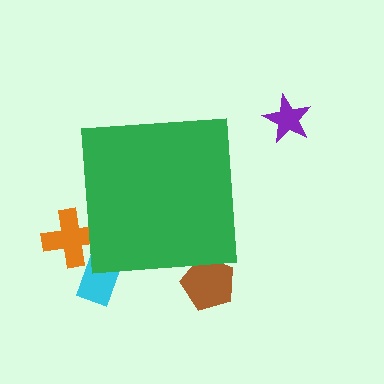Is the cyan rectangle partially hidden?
Yes, the cyan rectangle is partially hidden behind the green square.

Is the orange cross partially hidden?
Yes, the orange cross is partially hidden behind the green square.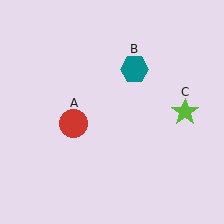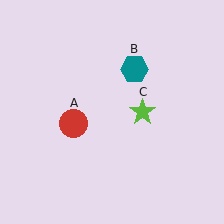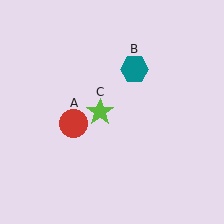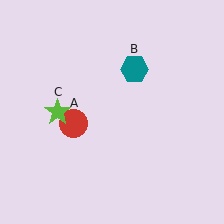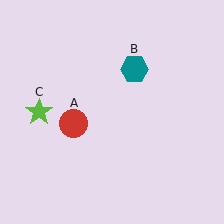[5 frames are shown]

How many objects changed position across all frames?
1 object changed position: lime star (object C).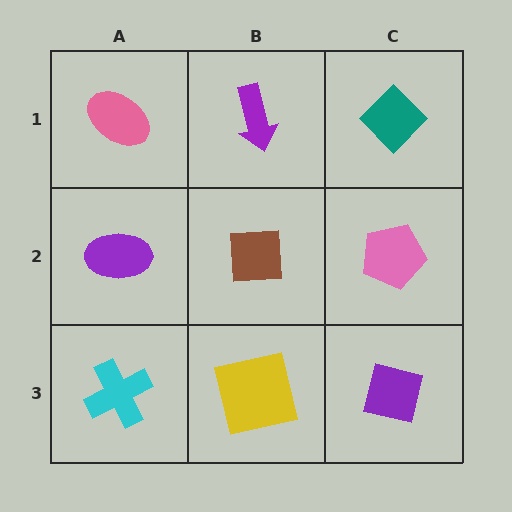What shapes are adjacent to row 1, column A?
A purple ellipse (row 2, column A), a purple arrow (row 1, column B).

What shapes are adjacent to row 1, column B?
A brown square (row 2, column B), a pink ellipse (row 1, column A), a teal diamond (row 1, column C).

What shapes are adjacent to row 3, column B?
A brown square (row 2, column B), a cyan cross (row 3, column A), a purple square (row 3, column C).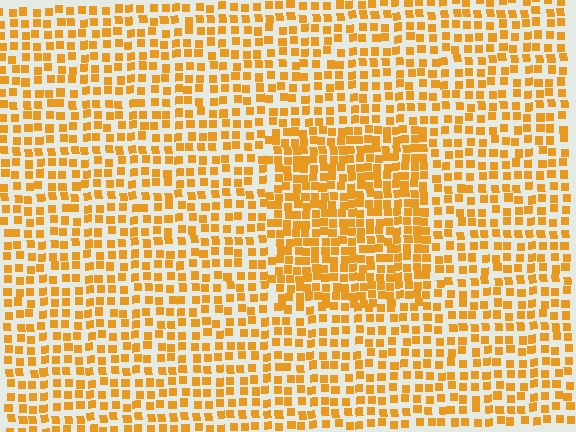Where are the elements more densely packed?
The elements are more densely packed inside the rectangle boundary.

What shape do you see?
I see a rectangle.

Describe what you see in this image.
The image contains small orange elements arranged at two different densities. A rectangle-shaped region is visible where the elements are more densely packed than the surrounding area.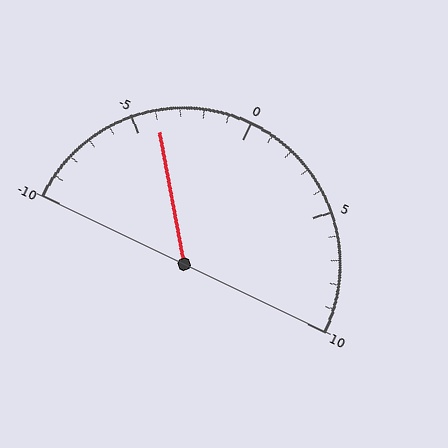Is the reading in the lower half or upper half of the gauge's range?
The reading is in the lower half of the range (-10 to 10).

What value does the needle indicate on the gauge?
The needle indicates approximately -4.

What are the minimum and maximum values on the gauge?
The gauge ranges from -10 to 10.